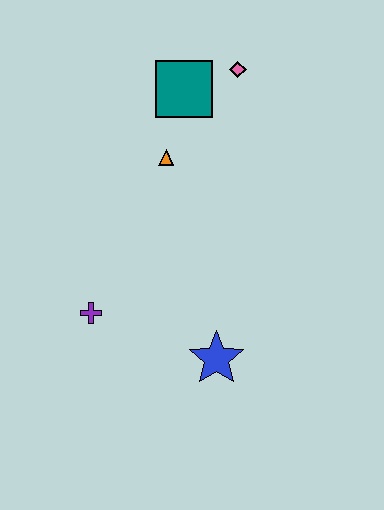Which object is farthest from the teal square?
The blue star is farthest from the teal square.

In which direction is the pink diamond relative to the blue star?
The pink diamond is above the blue star.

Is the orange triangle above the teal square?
No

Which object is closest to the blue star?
The purple cross is closest to the blue star.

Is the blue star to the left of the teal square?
No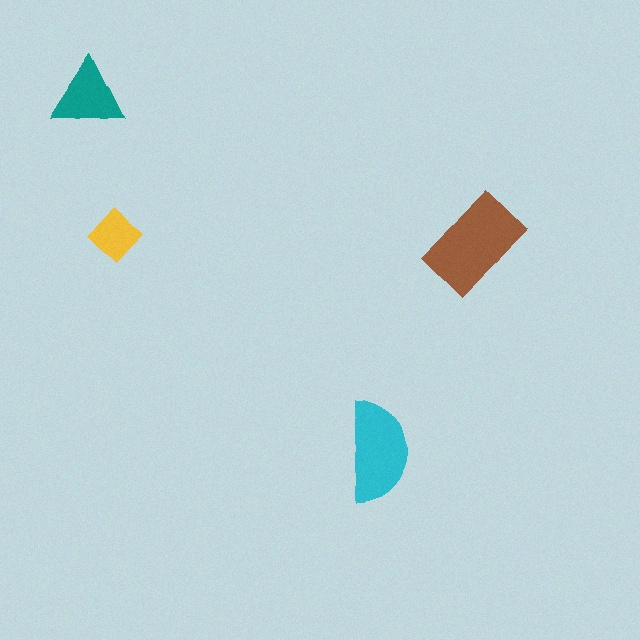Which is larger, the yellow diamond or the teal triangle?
The teal triangle.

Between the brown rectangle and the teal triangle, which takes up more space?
The brown rectangle.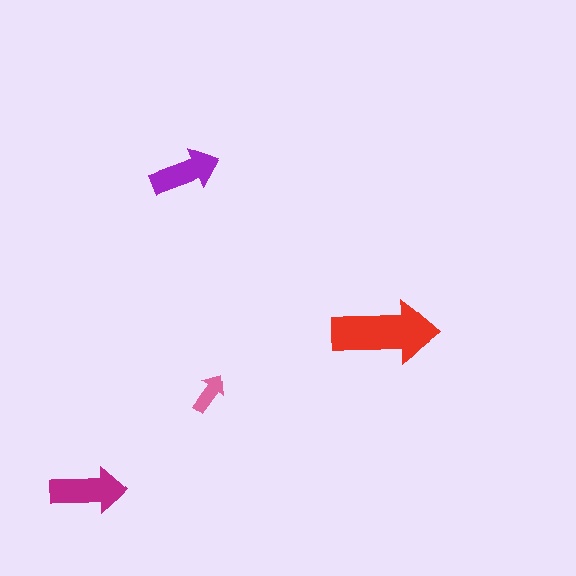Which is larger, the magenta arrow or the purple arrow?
The magenta one.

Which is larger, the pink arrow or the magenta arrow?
The magenta one.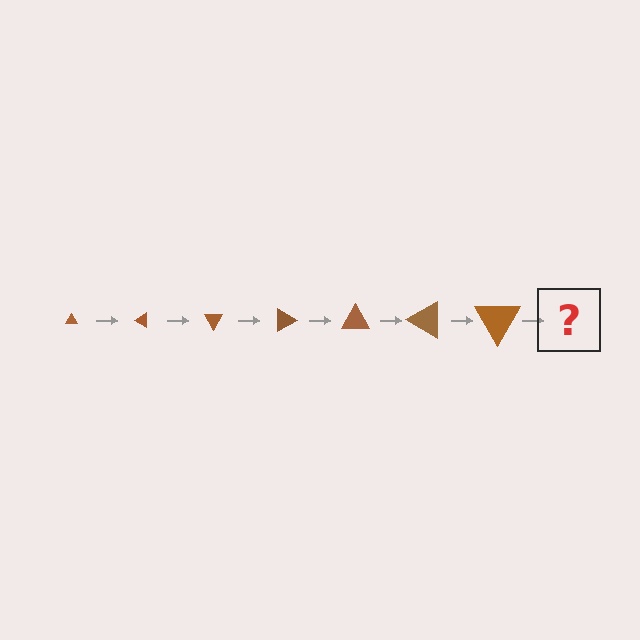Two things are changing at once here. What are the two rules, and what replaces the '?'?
The two rules are that the triangle grows larger each step and it rotates 30 degrees each step. The '?' should be a triangle, larger than the previous one and rotated 210 degrees from the start.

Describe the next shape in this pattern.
It should be a triangle, larger than the previous one and rotated 210 degrees from the start.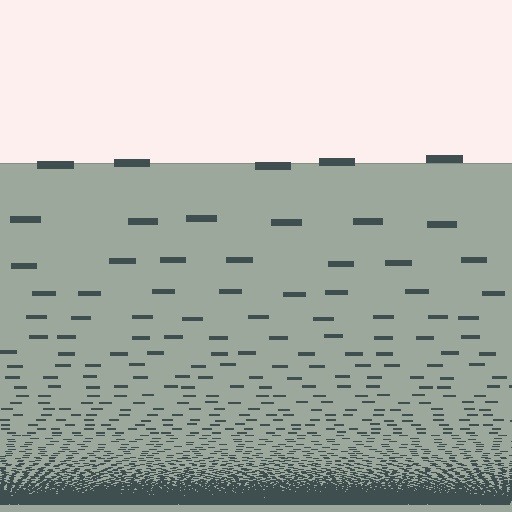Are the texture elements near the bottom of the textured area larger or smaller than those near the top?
Smaller. The gradient is inverted — elements near the bottom are smaller and denser.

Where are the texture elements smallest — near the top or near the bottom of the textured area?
Near the bottom.